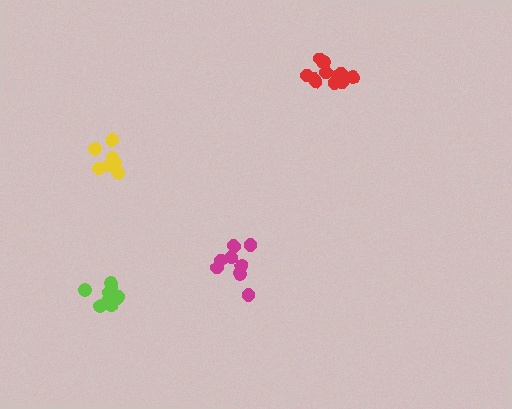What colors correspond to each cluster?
The clusters are colored: magenta, lime, yellow, red.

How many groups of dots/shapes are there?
There are 4 groups.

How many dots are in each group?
Group 1: 8 dots, Group 2: 11 dots, Group 3: 7 dots, Group 4: 13 dots (39 total).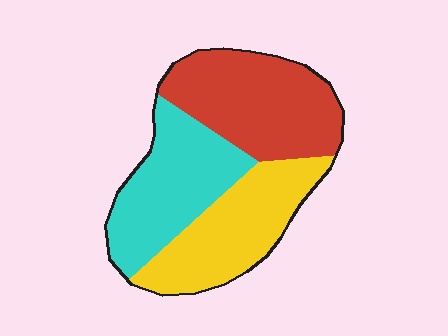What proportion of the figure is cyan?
Cyan takes up about one third (1/3) of the figure.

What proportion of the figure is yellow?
Yellow covers around 30% of the figure.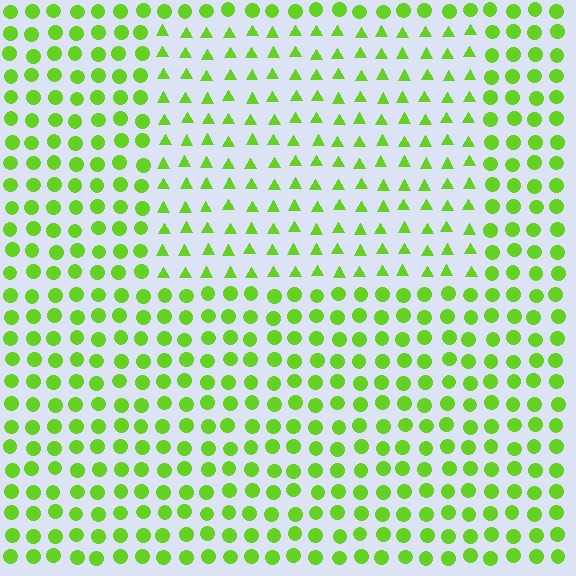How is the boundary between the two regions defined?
The boundary is defined by a change in element shape: triangles inside vs. circles outside. All elements share the same color and spacing.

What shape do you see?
I see a rectangle.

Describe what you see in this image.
The image is filled with small lime elements arranged in a uniform grid. A rectangle-shaped region contains triangles, while the surrounding area contains circles. The boundary is defined purely by the change in element shape.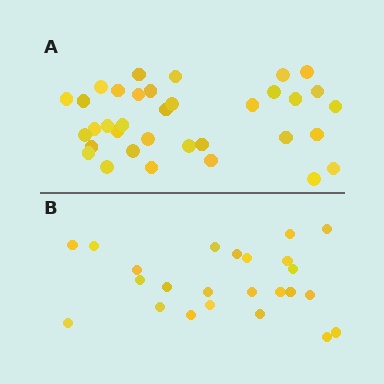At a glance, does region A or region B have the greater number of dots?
Region A (the top region) has more dots.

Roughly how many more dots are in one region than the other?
Region A has roughly 12 or so more dots than region B.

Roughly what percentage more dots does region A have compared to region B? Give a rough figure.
About 45% more.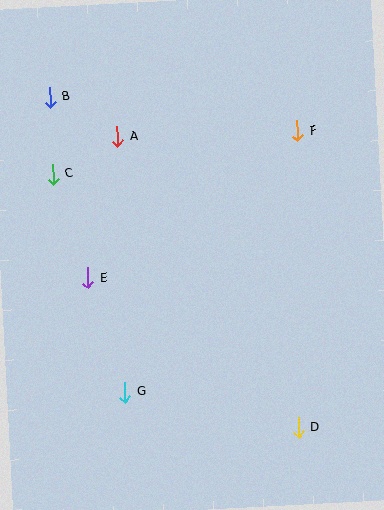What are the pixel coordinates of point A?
Point A is at (117, 137).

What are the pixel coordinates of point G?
Point G is at (125, 392).